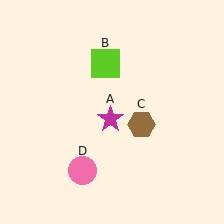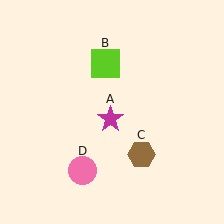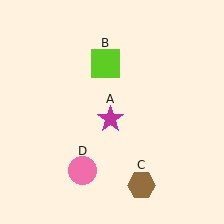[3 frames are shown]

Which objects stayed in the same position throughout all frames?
Magenta star (object A) and lime square (object B) and pink circle (object D) remained stationary.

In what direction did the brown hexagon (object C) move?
The brown hexagon (object C) moved down.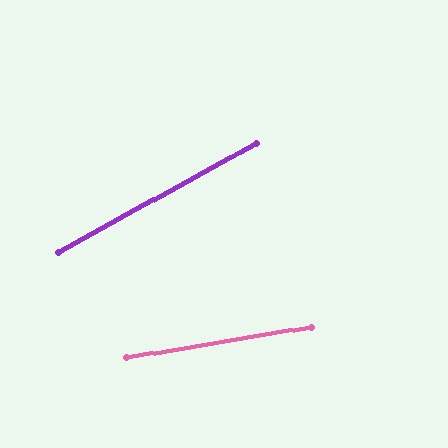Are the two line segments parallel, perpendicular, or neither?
Neither parallel nor perpendicular — they differ by about 19°.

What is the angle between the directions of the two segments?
Approximately 19 degrees.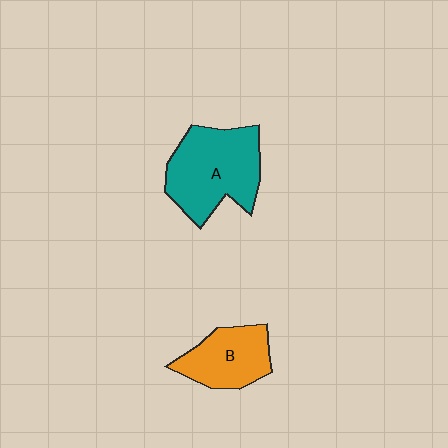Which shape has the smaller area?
Shape B (orange).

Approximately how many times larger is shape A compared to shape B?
Approximately 1.5 times.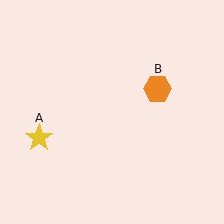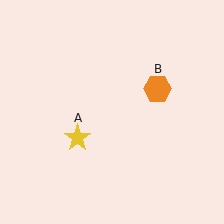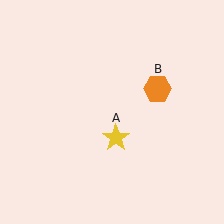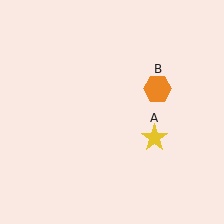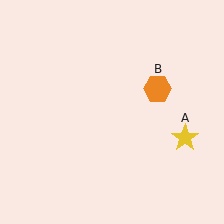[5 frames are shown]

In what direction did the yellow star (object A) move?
The yellow star (object A) moved right.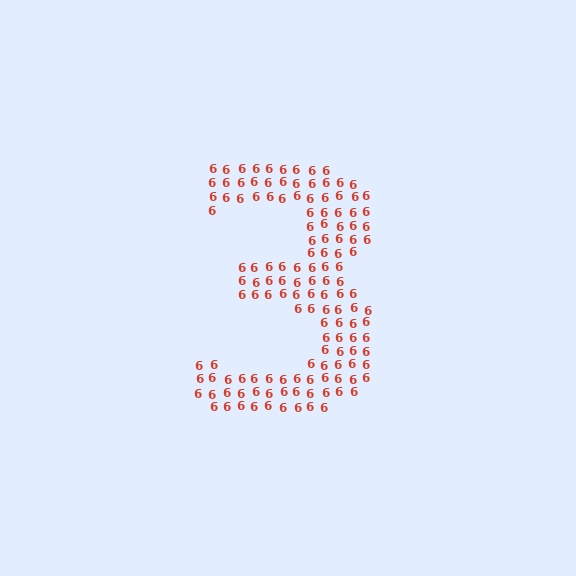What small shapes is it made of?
It is made of small digit 6's.